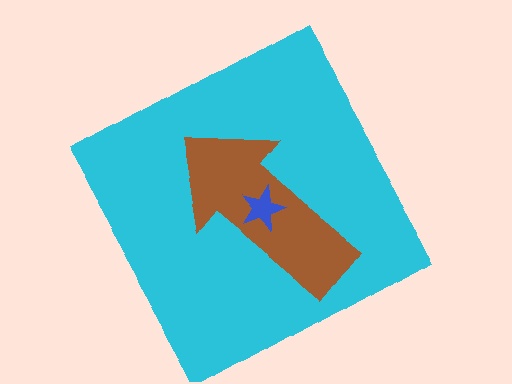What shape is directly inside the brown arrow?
The blue star.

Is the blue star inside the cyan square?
Yes.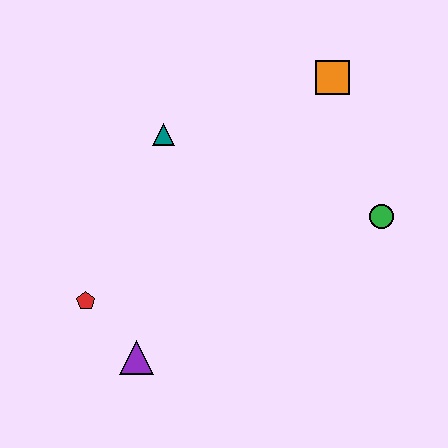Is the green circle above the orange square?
No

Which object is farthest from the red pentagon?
The orange square is farthest from the red pentagon.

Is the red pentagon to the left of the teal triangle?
Yes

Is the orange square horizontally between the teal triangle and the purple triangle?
No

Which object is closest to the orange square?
The green circle is closest to the orange square.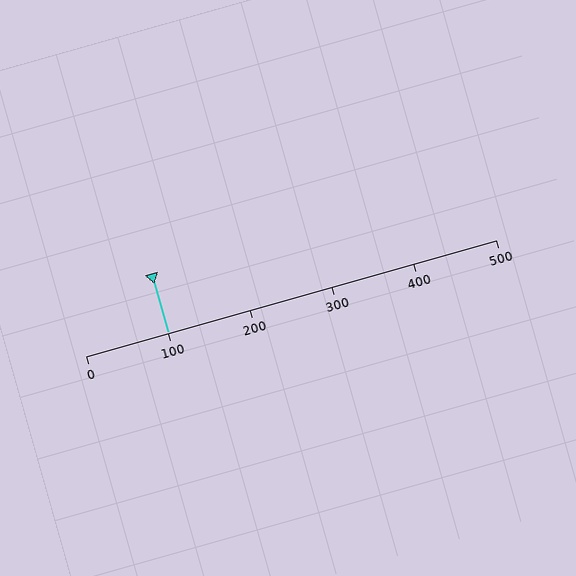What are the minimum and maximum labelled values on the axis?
The axis runs from 0 to 500.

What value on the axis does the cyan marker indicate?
The marker indicates approximately 100.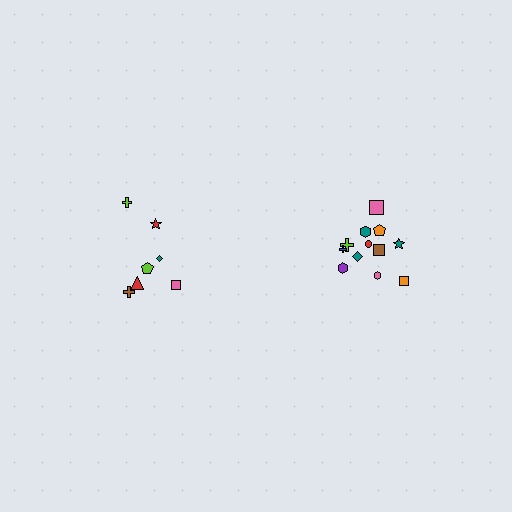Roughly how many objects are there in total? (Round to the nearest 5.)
Roughly 20 objects in total.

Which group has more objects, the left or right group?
The right group.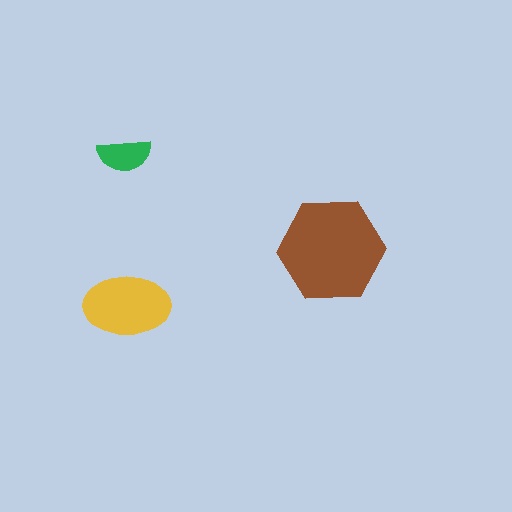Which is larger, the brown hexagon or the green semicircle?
The brown hexagon.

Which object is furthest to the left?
The green semicircle is leftmost.